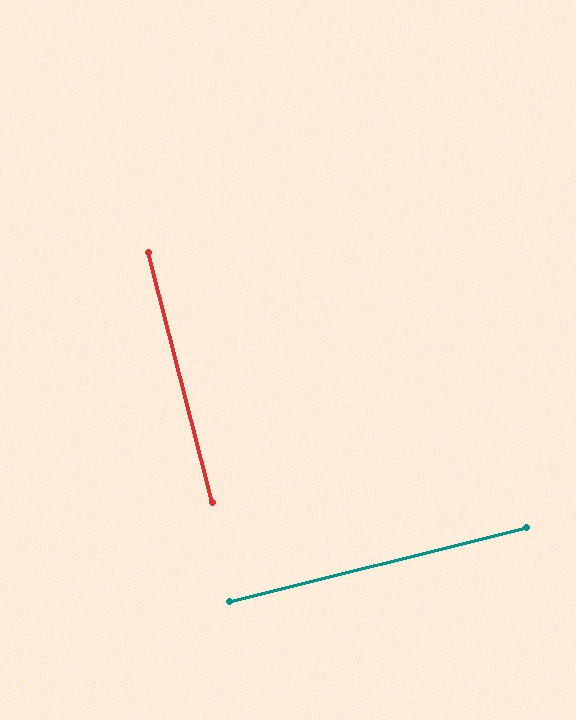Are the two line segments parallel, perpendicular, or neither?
Perpendicular — they meet at approximately 90°.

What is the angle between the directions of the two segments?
Approximately 90 degrees.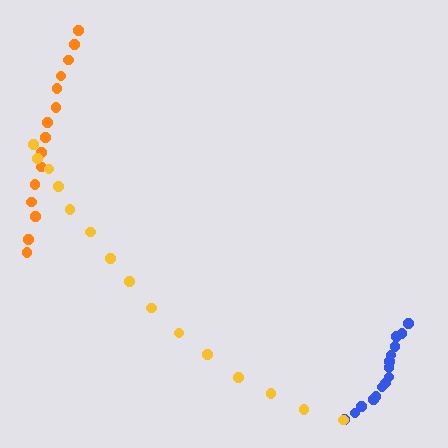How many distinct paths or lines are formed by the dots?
There are 3 distinct paths.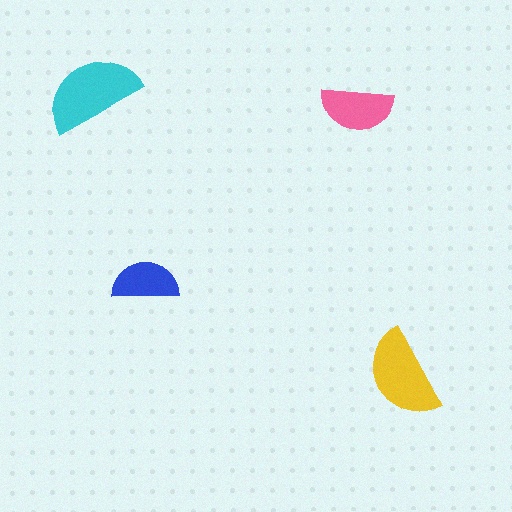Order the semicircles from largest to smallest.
the cyan one, the yellow one, the pink one, the blue one.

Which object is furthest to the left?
The cyan semicircle is leftmost.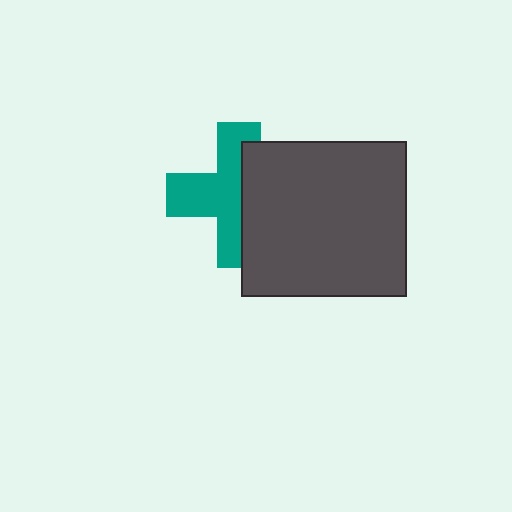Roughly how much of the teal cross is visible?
About half of it is visible (roughly 57%).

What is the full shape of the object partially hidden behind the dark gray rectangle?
The partially hidden object is a teal cross.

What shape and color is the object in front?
The object in front is a dark gray rectangle.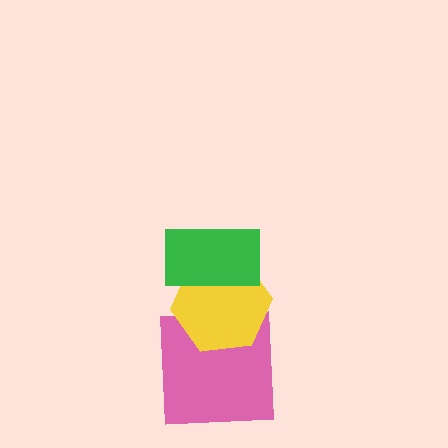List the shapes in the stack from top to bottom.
From top to bottom: the green rectangle, the yellow hexagon, the pink square.